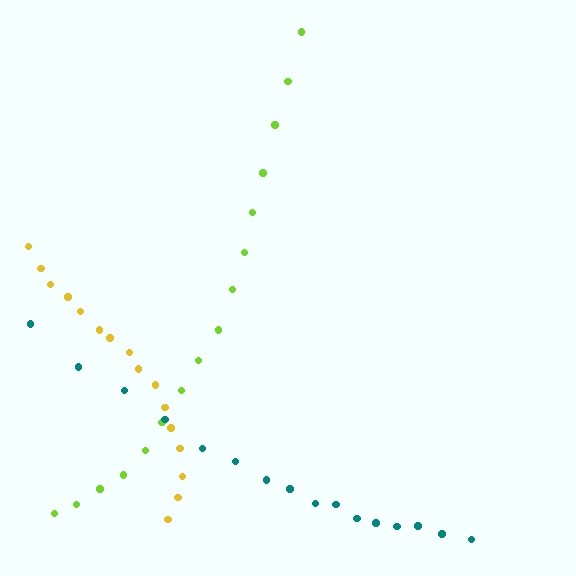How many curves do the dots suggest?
There are 3 distinct paths.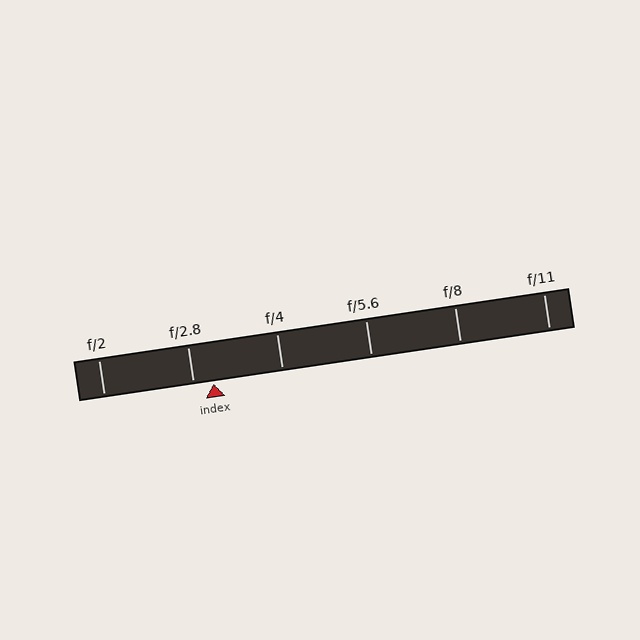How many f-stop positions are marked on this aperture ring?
There are 6 f-stop positions marked.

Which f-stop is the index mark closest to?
The index mark is closest to f/2.8.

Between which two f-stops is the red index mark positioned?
The index mark is between f/2.8 and f/4.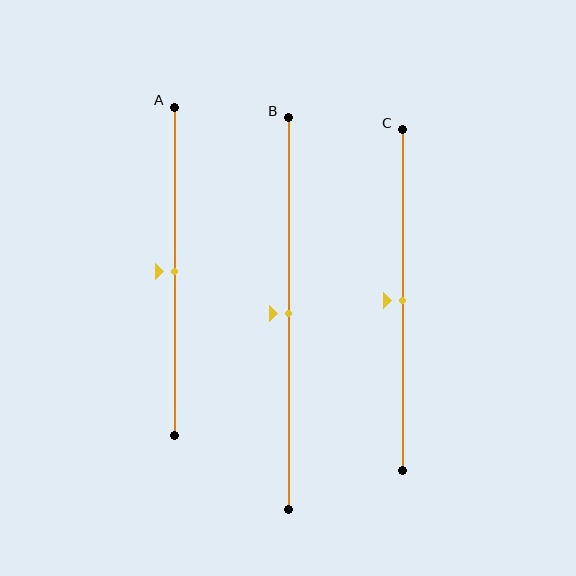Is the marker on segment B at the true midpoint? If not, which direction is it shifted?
Yes, the marker on segment B is at the true midpoint.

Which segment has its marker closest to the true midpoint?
Segment A has its marker closest to the true midpoint.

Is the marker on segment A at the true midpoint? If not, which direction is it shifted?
Yes, the marker on segment A is at the true midpoint.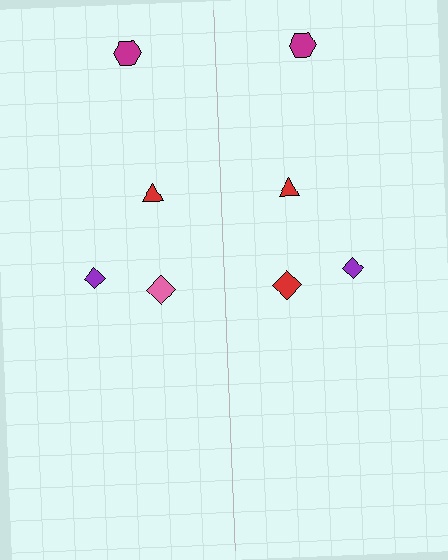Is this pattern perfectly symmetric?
No, the pattern is not perfectly symmetric. The red diamond on the right side breaks the symmetry — its mirror counterpart is pink.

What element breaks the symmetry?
The red diamond on the right side breaks the symmetry — its mirror counterpart is pink.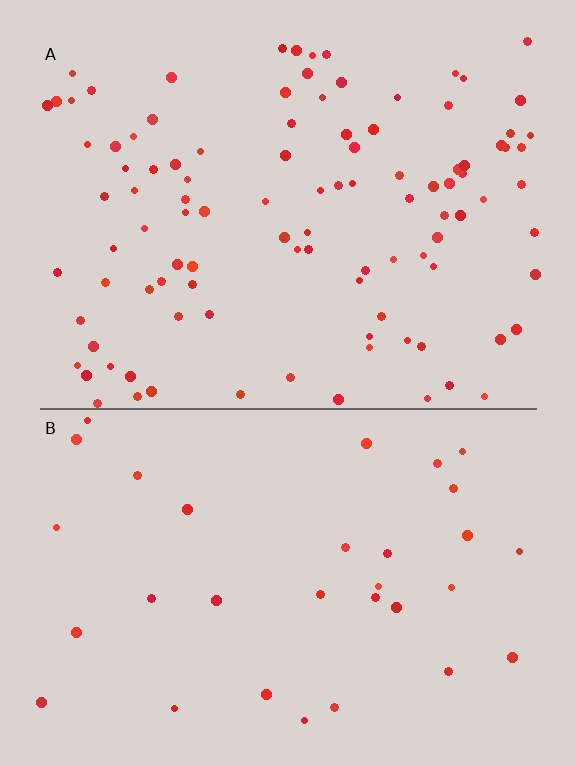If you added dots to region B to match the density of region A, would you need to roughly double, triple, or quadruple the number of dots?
Approximately triple.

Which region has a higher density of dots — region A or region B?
A (the top).